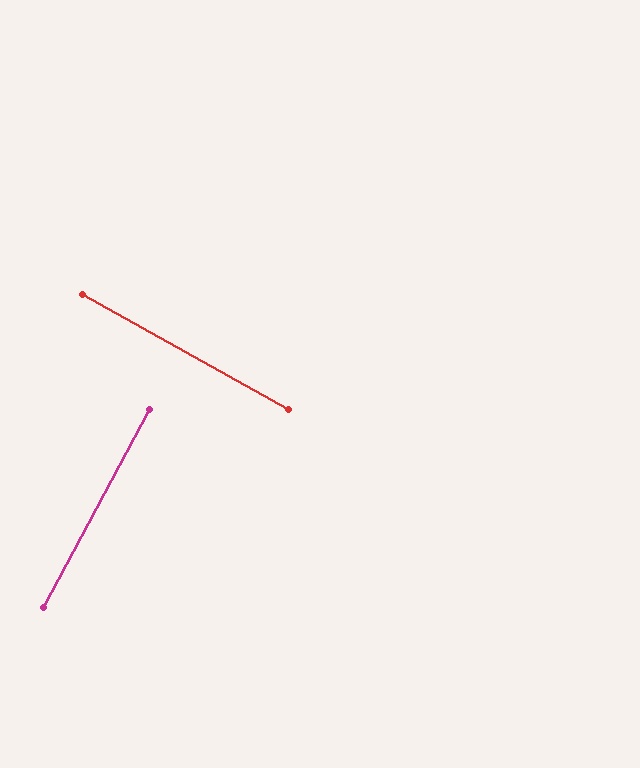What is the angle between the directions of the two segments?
Approximately 89 degrees.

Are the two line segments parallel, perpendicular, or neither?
Perpendicular — they meet at approximately 89°.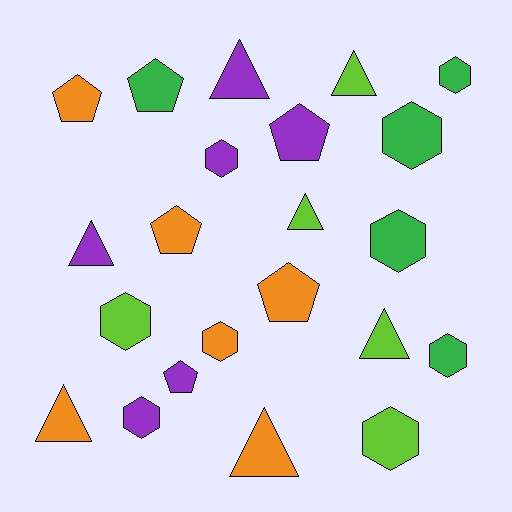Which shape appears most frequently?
Hexagon, with 9 objects.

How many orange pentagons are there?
There are 3 orange pentagons.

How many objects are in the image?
There are 22 objects.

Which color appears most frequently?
Orange, with 6 objects.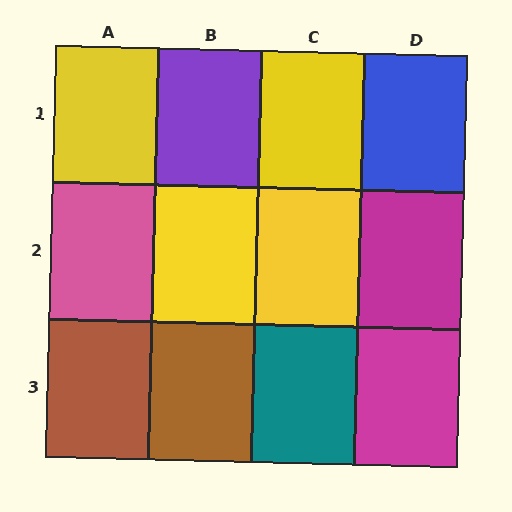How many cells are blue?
1 cell is blue.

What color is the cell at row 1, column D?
Blue.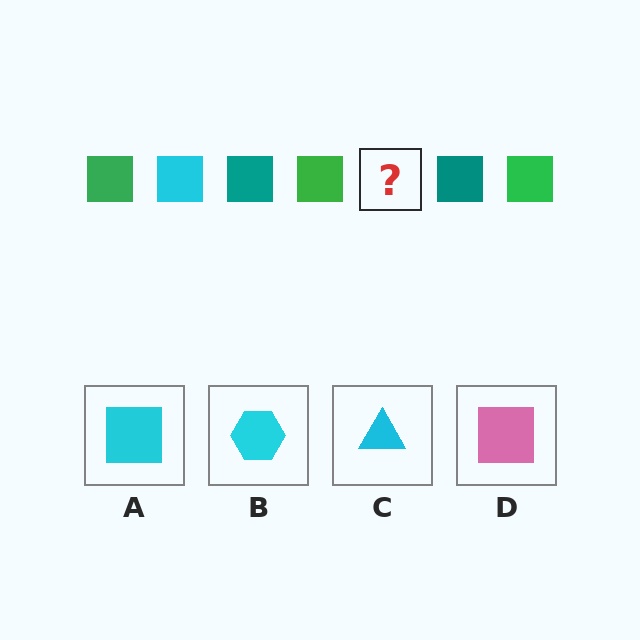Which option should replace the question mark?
Option A.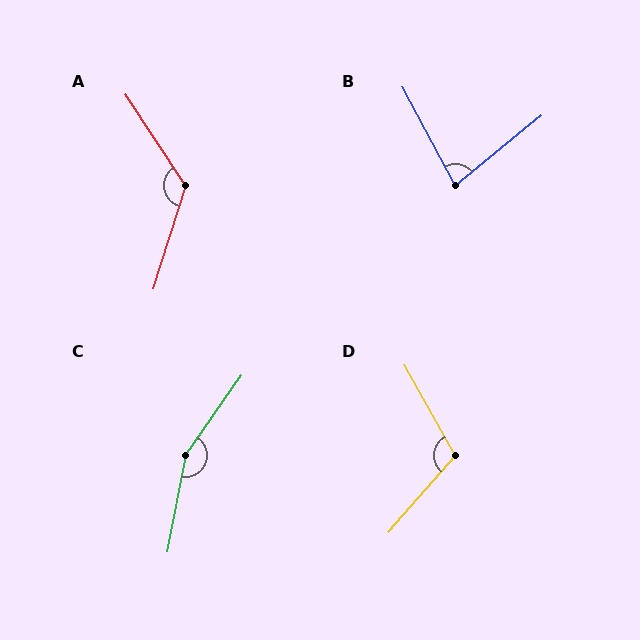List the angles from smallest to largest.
B (79°), D (110°), A (129°), C (156°).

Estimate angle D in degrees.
Approximately 110 degrees.